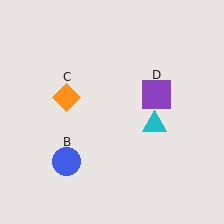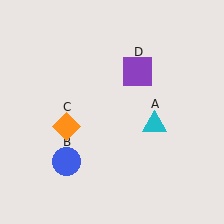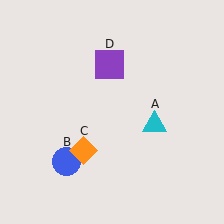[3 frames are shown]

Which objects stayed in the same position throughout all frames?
Cyan triangle (object A) and blue circle (object B) remained stationary.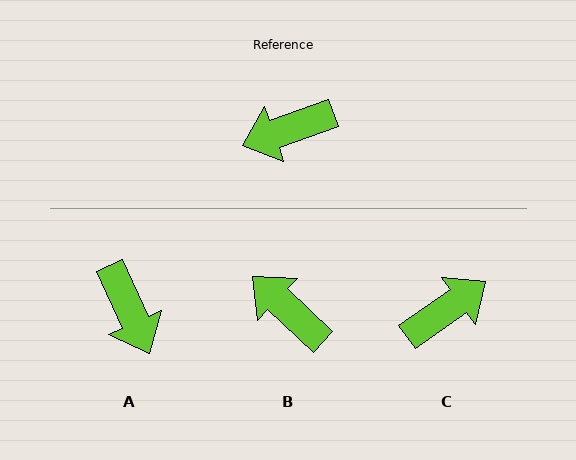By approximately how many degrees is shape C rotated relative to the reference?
Approximately 164 degrees clockwise.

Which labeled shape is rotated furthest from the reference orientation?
C, about 164 degrees away.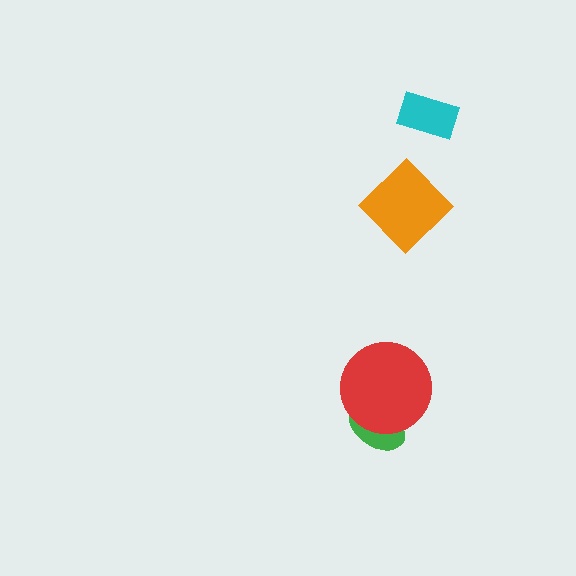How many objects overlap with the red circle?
1 object overlaps with the red circle.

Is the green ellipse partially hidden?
Yes, it is partially covered by another shape.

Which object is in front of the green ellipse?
The red circle is in front of the green ellipse.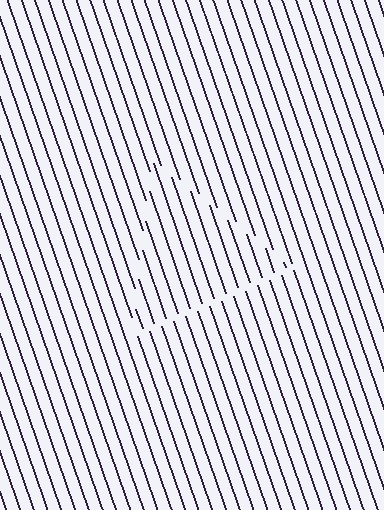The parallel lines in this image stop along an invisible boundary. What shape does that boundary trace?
An illusory triangle. The interior of the shape contains the same grating, shifted by half a period — the contour is defined by the phase discontinuity where line-ends from the inner and outer gratings abut.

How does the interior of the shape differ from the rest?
The interior of the shape contains the same grating, shifted by half a period — the contour is defined by the phase discontinuity where line-ends from the inner and outer gratings abut.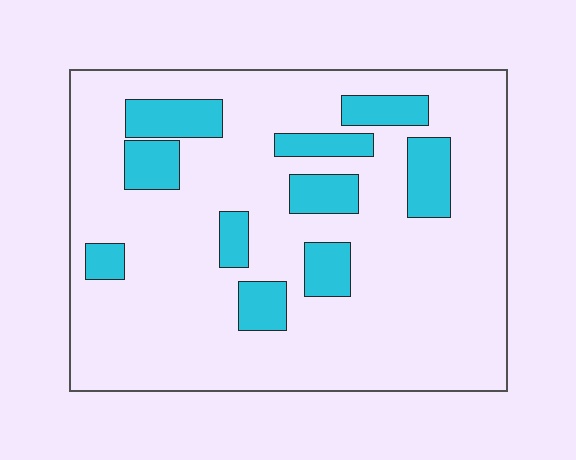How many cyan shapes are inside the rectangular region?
10.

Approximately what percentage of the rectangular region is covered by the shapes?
Approximately 20%.